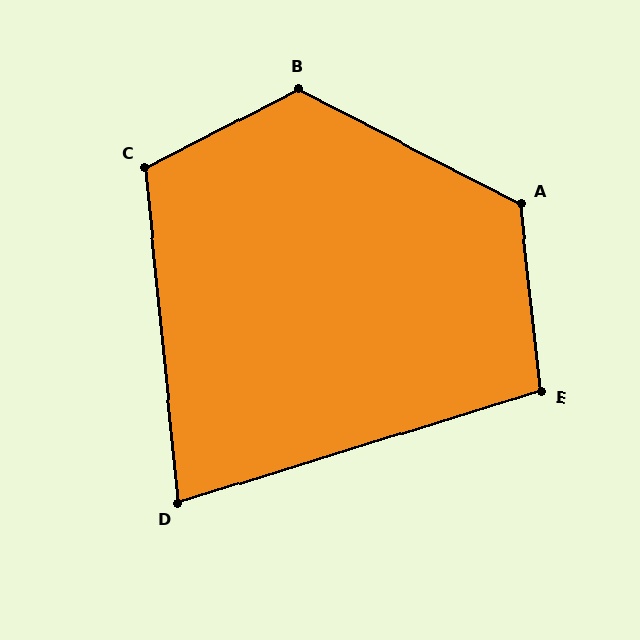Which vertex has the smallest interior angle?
D, at approximately 79 degrees.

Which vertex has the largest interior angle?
B, at approximately 125 degrees.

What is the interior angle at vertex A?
Approximately 123 degrees (obtuse).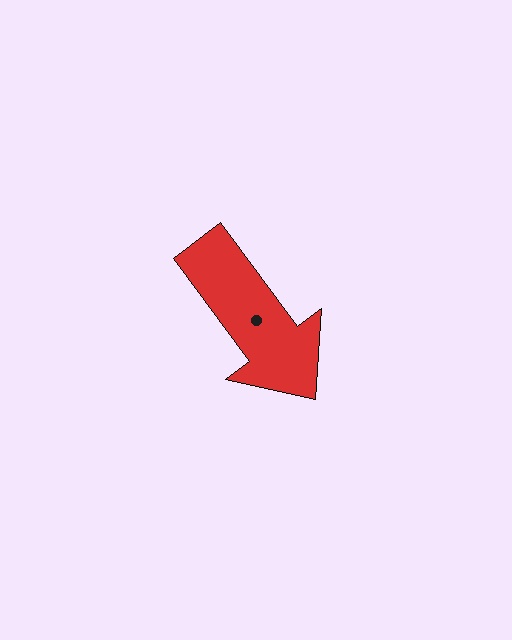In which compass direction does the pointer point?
Southeast.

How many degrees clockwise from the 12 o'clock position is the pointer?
Approximately 143 degrees.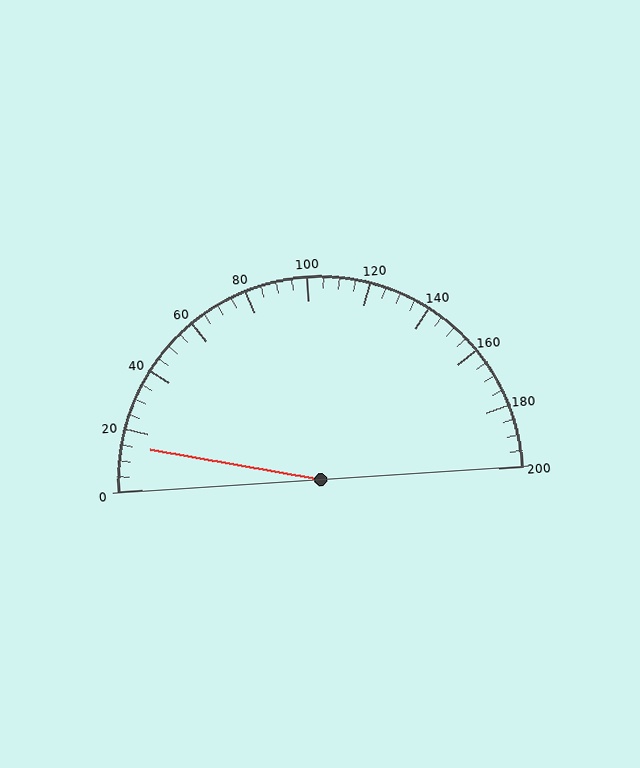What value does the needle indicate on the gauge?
The needle indicates approximately 15.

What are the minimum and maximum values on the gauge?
The gauge ranges from 0 to 200.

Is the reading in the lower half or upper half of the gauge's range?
The reading is in the lower half of the range (0 to 200).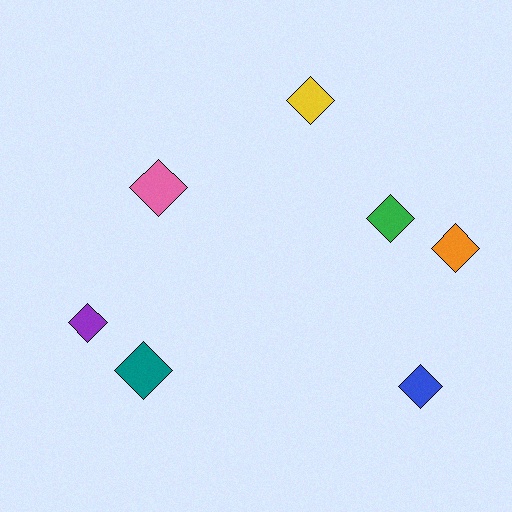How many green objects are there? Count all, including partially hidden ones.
There is 1 green object.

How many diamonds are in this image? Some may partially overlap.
There are 7 diamonds.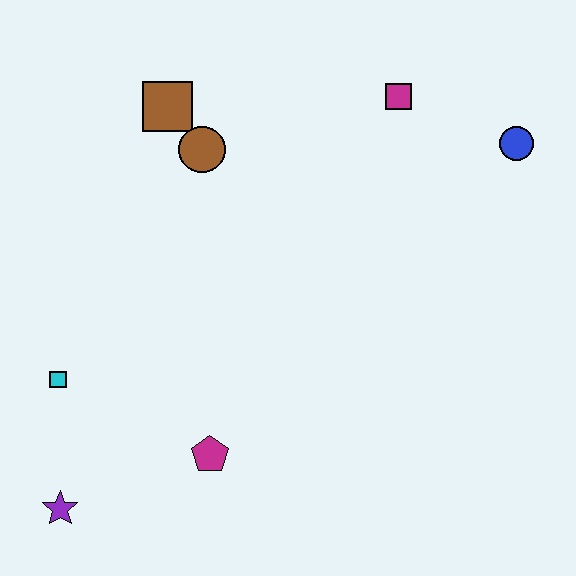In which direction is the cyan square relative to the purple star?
The cyan square is above the purple star.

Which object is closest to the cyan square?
The purple star is closest to the cyan square.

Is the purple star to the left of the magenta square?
Yes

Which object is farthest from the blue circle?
The purple star is farthest from the blue circle.